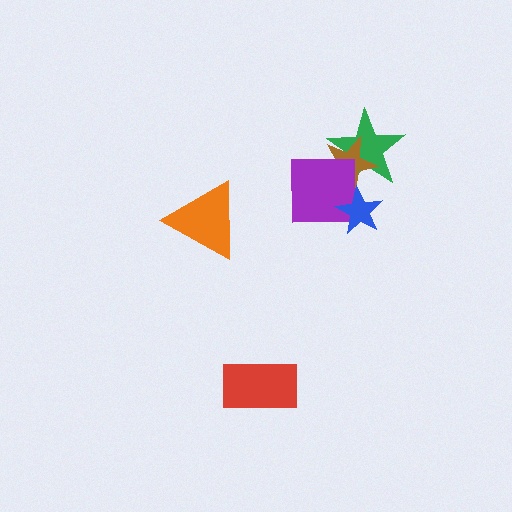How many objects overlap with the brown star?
3 objects overlap with the brown star.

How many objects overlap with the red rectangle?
0 objects overlap with the red rectangle.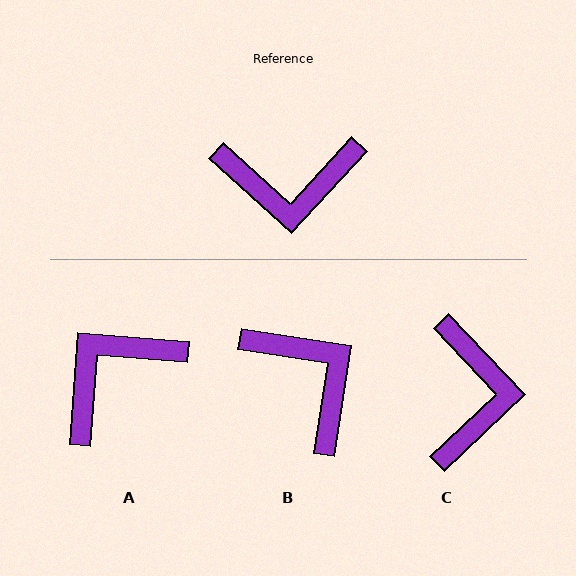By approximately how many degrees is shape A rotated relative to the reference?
Approximately 142 degrees clockwise.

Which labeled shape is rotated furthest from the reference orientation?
A, about 142 degrees away.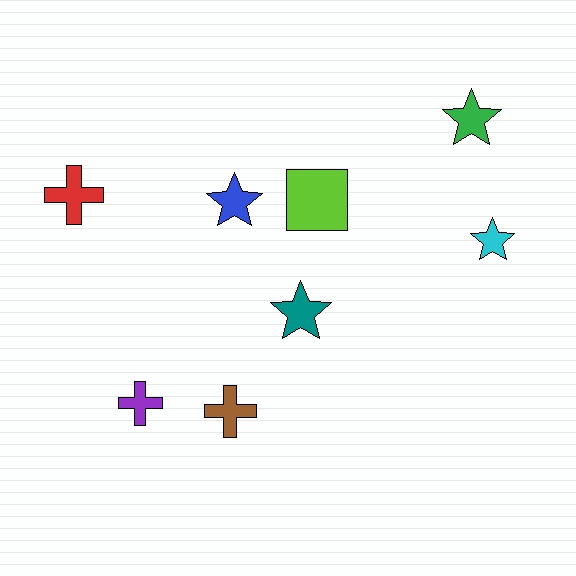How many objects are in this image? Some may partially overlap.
There are 8 objects.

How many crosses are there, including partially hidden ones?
There are 3 crosses.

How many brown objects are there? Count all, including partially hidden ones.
There is 1 brown object.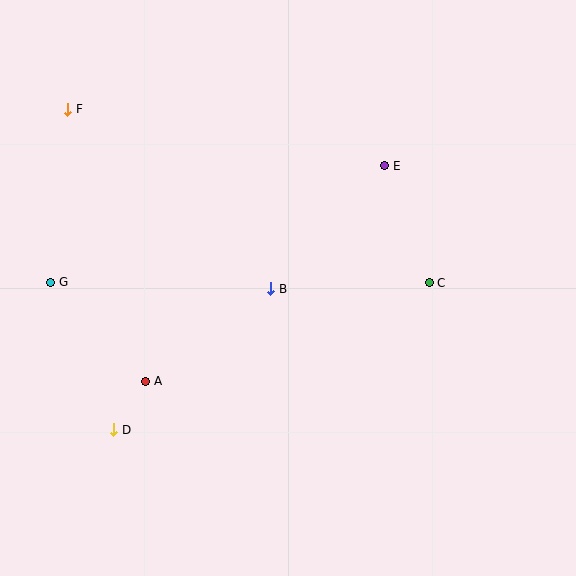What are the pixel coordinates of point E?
Point E is at (385, 166).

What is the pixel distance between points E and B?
The distance between E and B is 168 pixels.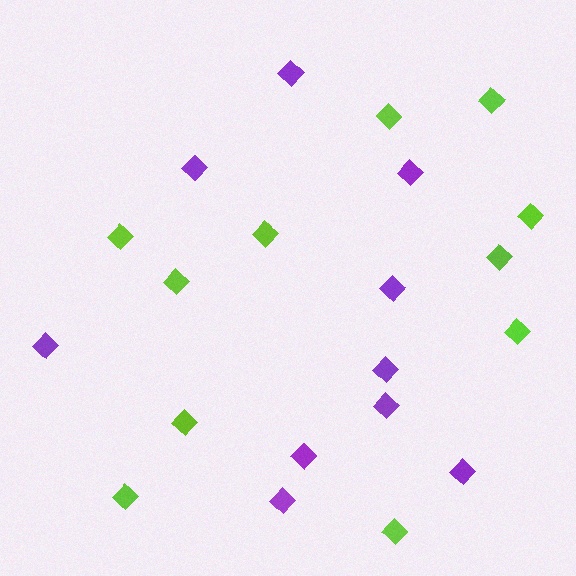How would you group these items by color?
There are 2 groups: one group of lime diamonds (11) and one group of purple diamonds (10).